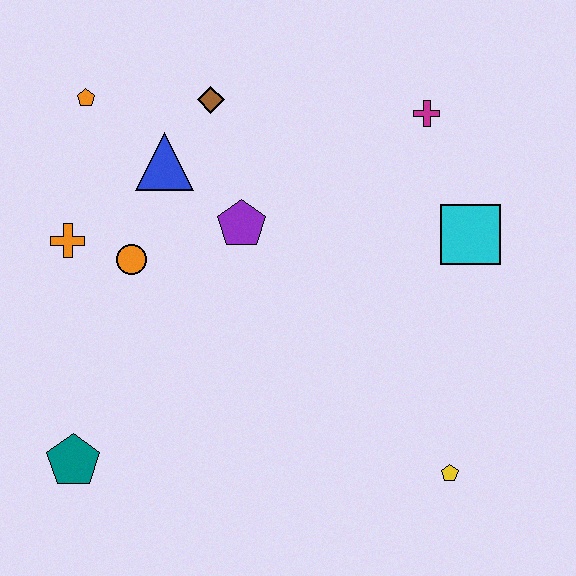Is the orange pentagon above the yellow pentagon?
Yes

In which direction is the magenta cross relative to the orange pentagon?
The magenta cross is to the right of the orange pentagon.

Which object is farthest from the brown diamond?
The yellow pentagon is farthest from the brown diamond.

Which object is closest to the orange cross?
The orange circle is closest to the orange cross.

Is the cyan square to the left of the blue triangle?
No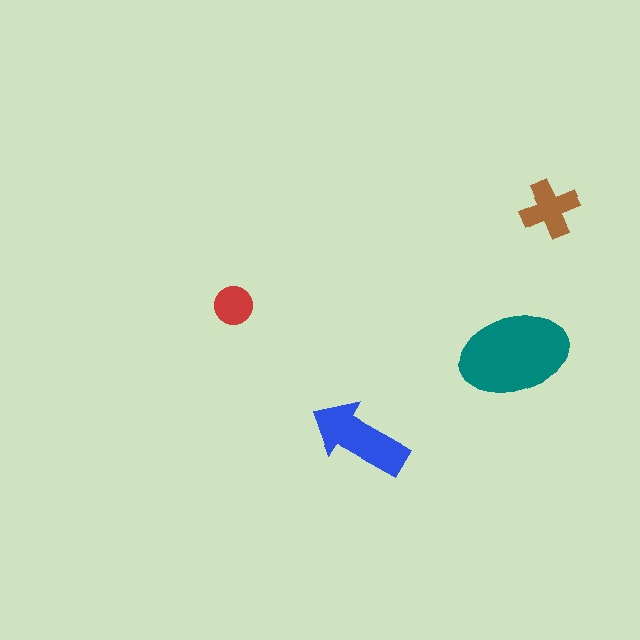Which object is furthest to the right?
The brown cross is rightmost.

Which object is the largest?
The teal ellipse.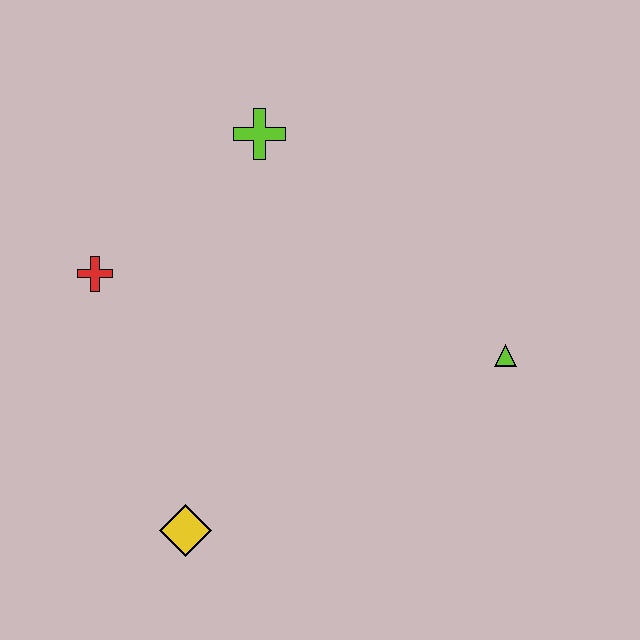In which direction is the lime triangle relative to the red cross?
The lime triangle is to the right of the red cross.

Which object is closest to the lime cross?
The red cross is closest to the lime cross.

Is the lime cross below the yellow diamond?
No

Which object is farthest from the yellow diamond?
The lime cross is farthest from the yellow diamond.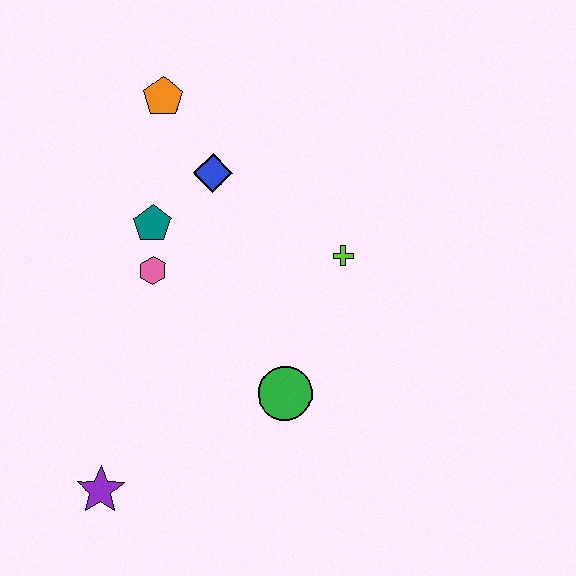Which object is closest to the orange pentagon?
The blue diamond is closest to the orange pentagon.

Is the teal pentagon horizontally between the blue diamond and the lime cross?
No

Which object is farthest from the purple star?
The orange pentagon is farthest from the purple star.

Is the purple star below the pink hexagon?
Yes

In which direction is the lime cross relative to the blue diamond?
The lime cross is to the right of the blue diamond.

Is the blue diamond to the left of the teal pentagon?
No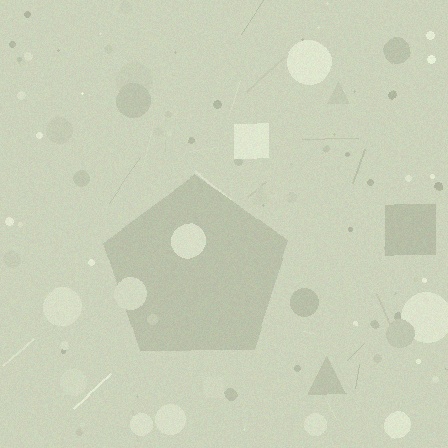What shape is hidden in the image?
A pentagon is hidden in the image.